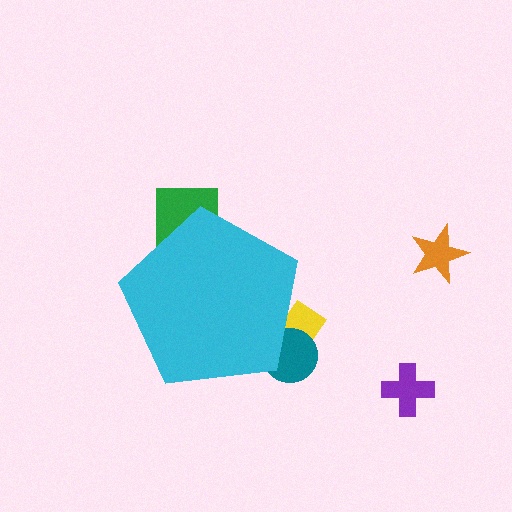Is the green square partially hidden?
Yes, the green square is partially hidden behind the cyan pentagon.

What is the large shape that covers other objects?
A cyan pentagon.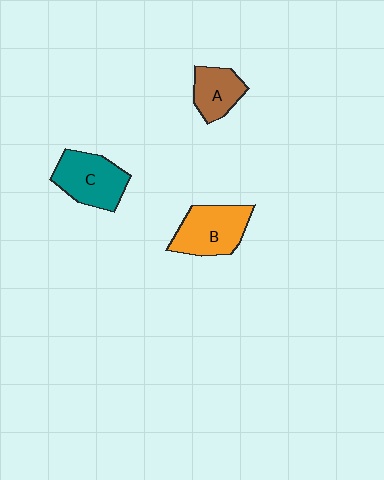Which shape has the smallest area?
Shape A (brown).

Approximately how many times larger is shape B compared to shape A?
Approximately 1.5 times.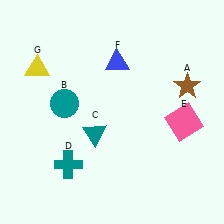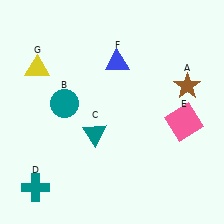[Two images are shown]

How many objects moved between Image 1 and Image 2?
1 object moved between the two images.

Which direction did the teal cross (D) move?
The teal cross (D) moved left.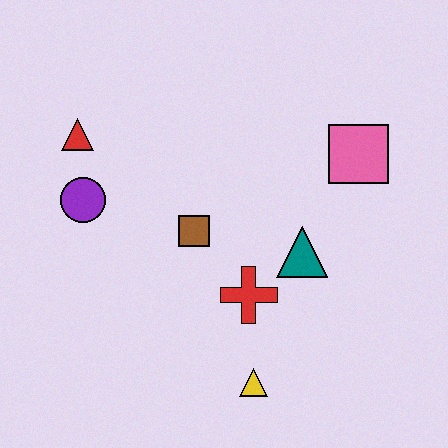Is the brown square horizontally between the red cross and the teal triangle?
No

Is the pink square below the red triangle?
Yes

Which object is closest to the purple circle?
The red triangle is closest to the purple circle.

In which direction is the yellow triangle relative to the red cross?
The yellow triangle is below the red cross.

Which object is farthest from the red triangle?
The yellow triangle is farthest from the red triangle.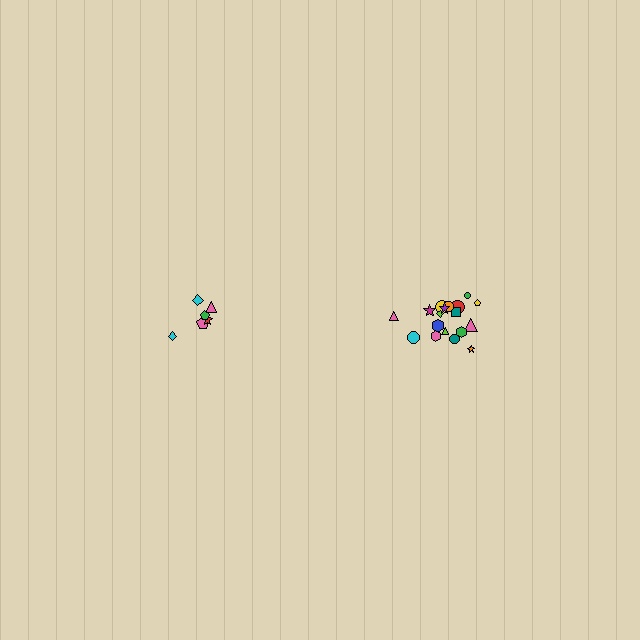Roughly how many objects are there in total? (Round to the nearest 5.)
Roughly 25 objects in total.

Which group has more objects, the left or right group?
The right group.